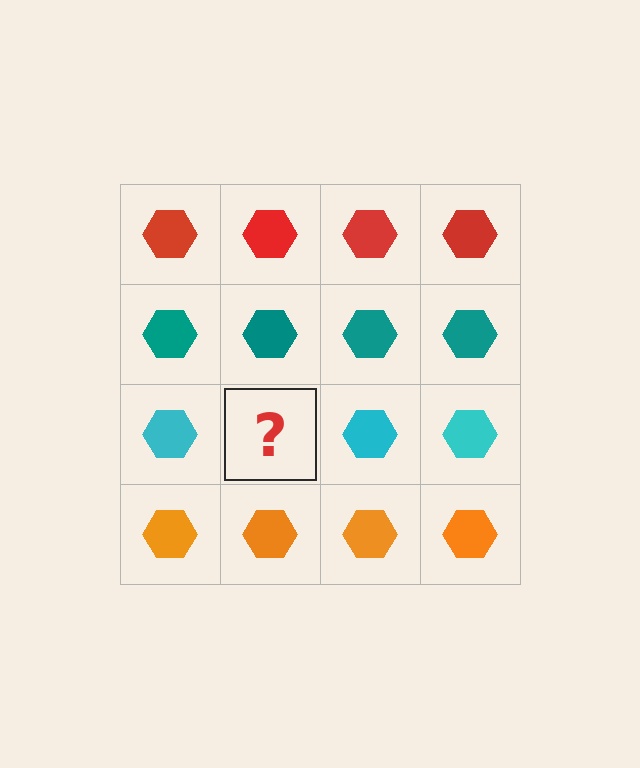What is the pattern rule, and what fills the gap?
The rule is that each row has a consistent color. The gap should be filled with a cyan hexagon.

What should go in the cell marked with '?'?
The missing cell should contain a cyan hexagon.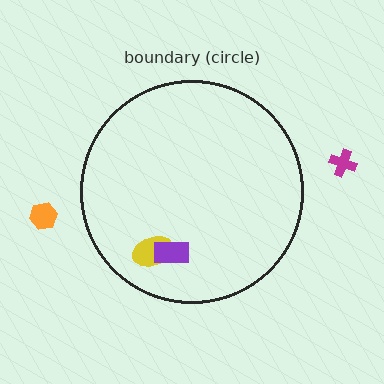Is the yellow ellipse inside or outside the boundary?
Inside.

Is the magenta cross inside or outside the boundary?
Outside.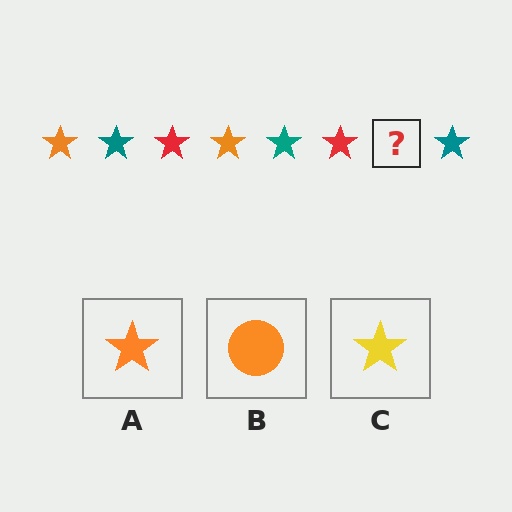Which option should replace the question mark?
Option A.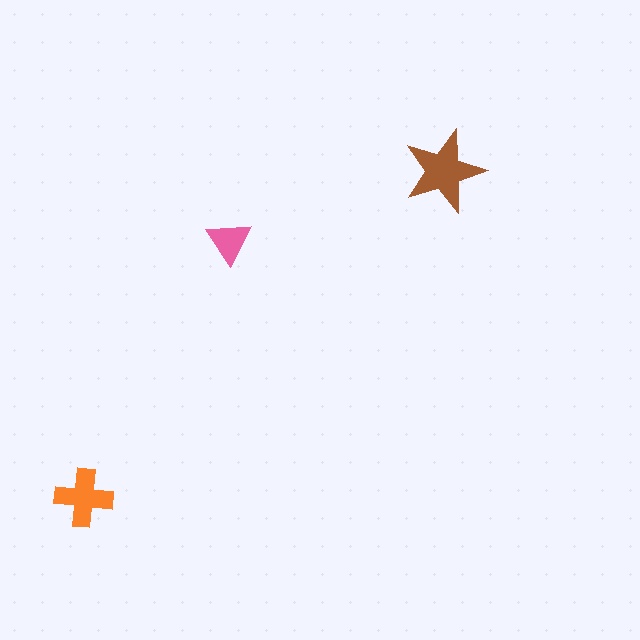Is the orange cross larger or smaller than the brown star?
Smaller.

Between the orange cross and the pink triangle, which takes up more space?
The orange cross.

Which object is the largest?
The brown star.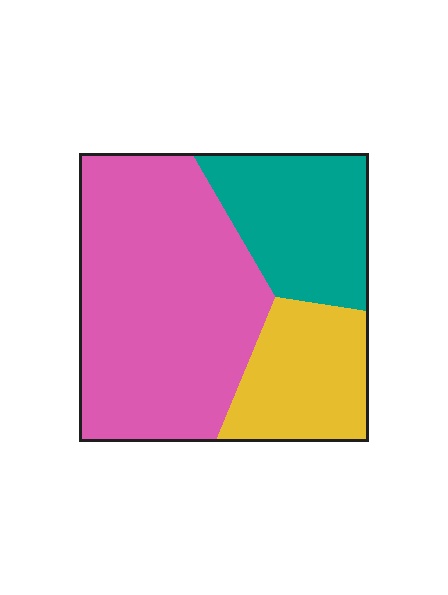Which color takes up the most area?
Pink, at roughly 55%.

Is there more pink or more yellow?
Pink.